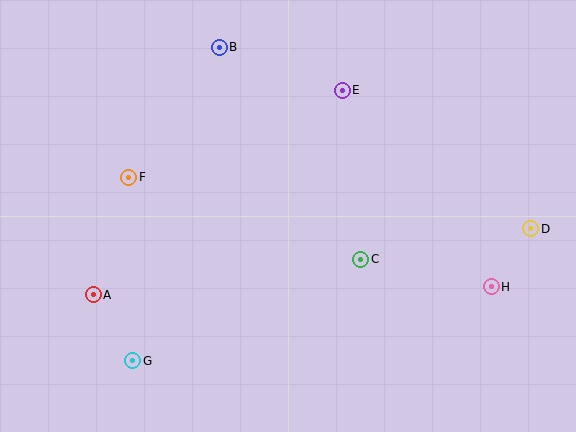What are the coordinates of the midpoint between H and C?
The midpoint between H and C is at (426, 273).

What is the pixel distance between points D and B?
The distance between D and B is 361 pixels.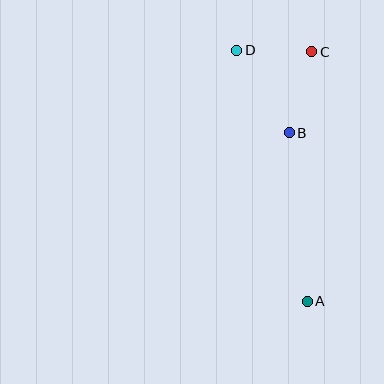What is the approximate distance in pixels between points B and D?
The distance between B and D is approximately 98 pixels.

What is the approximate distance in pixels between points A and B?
The distance between A and B is approximately 169 pixels.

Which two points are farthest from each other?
Points A and D are farthest from each other.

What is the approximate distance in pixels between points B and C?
The distance between B and C is approximately 84 pixels.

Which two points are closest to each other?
Points C and D are closest to each other.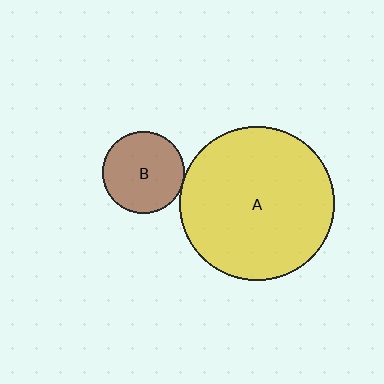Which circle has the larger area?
Circle A (yellow).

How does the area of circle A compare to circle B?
Approximately 3.5 times.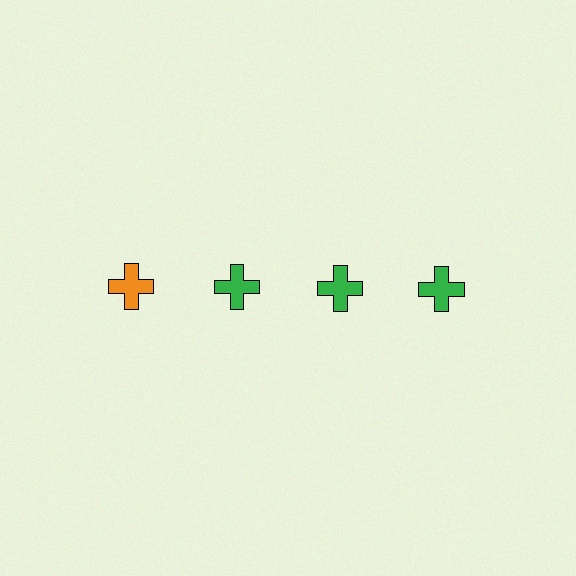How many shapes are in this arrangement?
There are 4 shapes arranged in a grid pattern.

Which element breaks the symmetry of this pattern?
The orange cross in the top row, leftmost column breaks the symmetry. All other shapes are green crosses.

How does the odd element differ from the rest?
It has a different color: orange instead of green.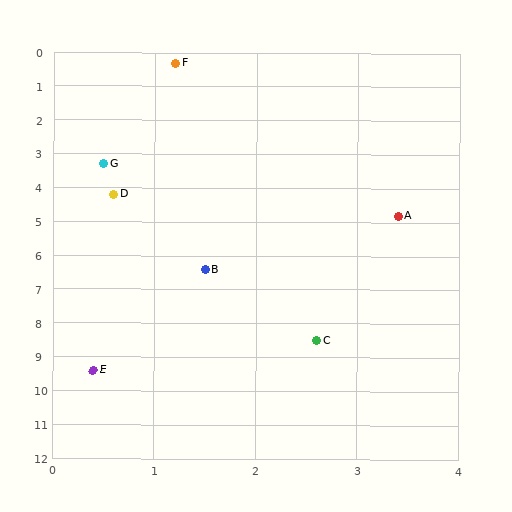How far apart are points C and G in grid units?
Points C and G are about 5.6 grid units apart.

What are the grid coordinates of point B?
Point B is at approximately (1.5, 6.4).